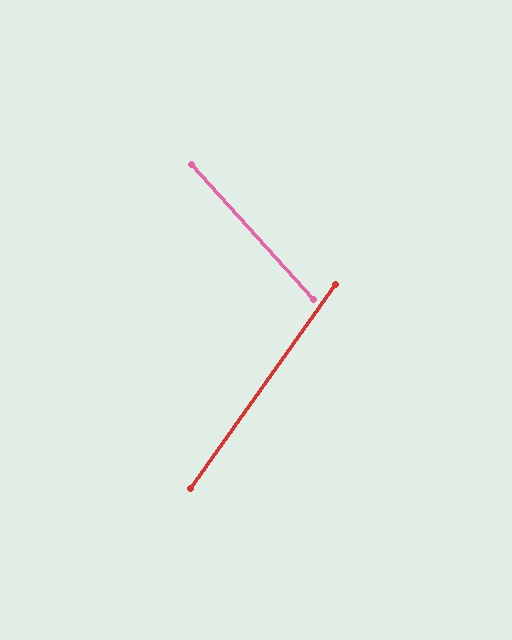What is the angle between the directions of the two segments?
Approximately 77 degrees.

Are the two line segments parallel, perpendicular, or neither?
Neither parallel nor perpendicular — they differ by about 77°.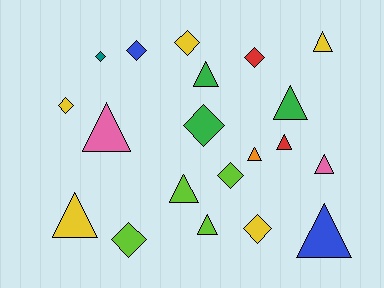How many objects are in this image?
There are 20 objects.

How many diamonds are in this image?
There are 9 diamonds.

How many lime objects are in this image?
There are 4 lime objects.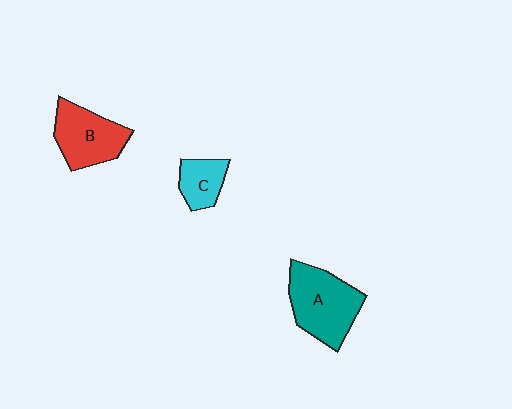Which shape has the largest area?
Shape A (teal).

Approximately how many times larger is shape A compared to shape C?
Approximately 2.1 times.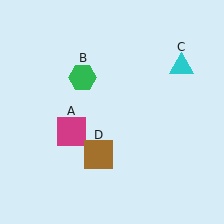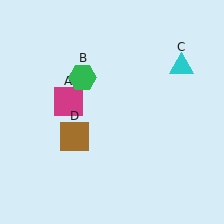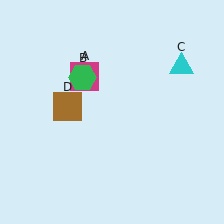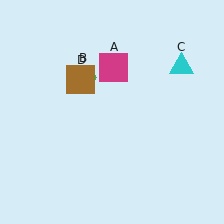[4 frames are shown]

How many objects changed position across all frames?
2 objects changed position: magenta square (object A), brown square (object D).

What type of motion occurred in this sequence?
The magenta square (object A), brown square (object D) rotated clockwise around the center of the scene.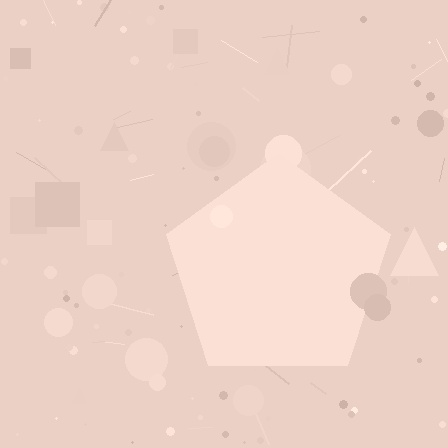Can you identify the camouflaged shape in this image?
The camouflaged shape is a pentagon.